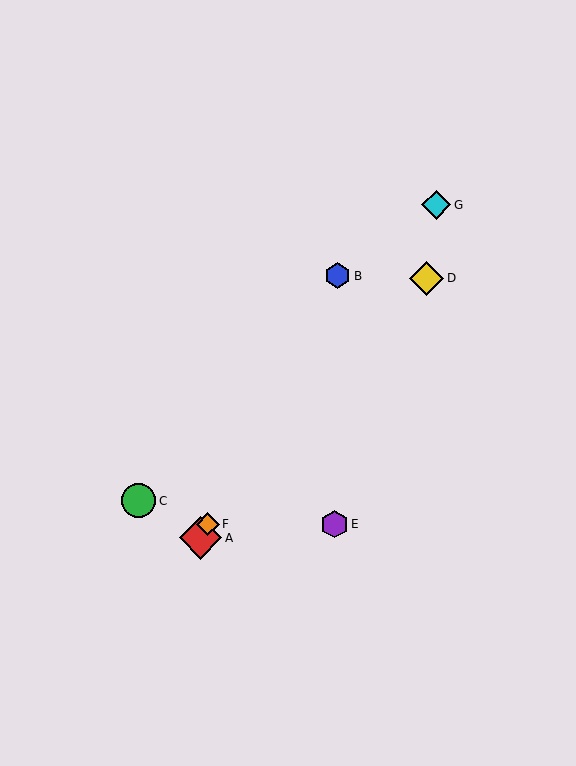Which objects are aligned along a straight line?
Objects A, B, F are aligned along a straight line.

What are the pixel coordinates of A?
Object A is at (200, 538).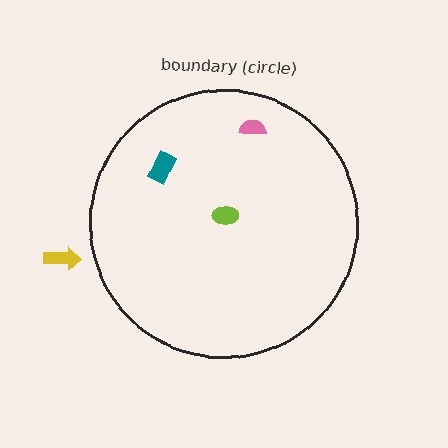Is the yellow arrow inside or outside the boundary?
Outside.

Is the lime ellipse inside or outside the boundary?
Inside.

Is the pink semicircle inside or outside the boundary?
Inside.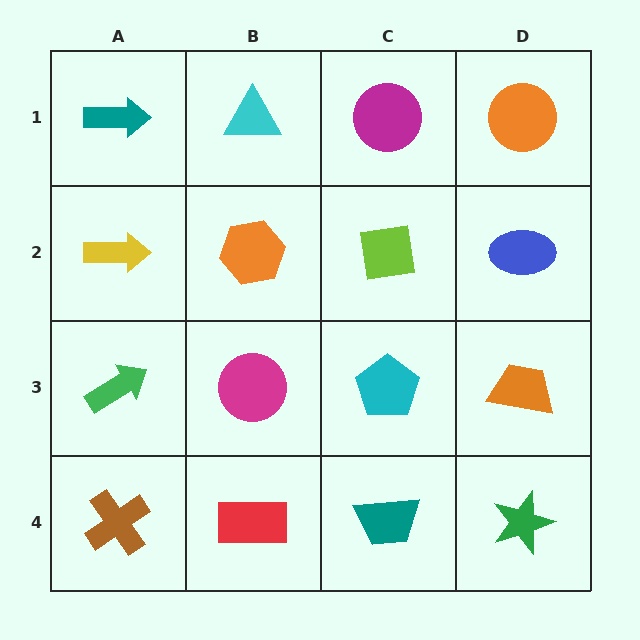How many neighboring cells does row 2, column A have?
3.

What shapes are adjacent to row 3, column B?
An orange hexagon (row 2, column B), a red rectangle (row 4, column B), a green arrow (row 3, column A), a cyan pentagon (row 3, column C).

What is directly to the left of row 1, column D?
A magenta circle.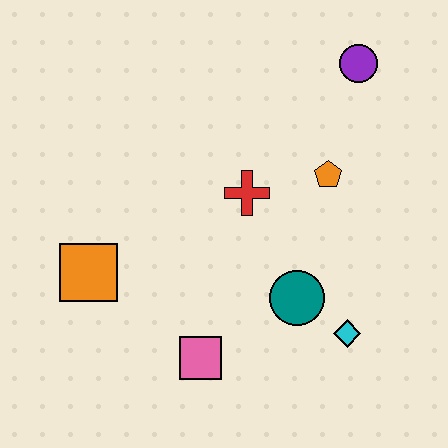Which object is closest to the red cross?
The orange pentagon is closest to the red cross.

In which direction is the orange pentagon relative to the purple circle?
The orange pentagon is below the purple circle.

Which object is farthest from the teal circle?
The purple circle is farthest from the teal circle.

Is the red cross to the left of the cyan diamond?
Yes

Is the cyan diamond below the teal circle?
Yes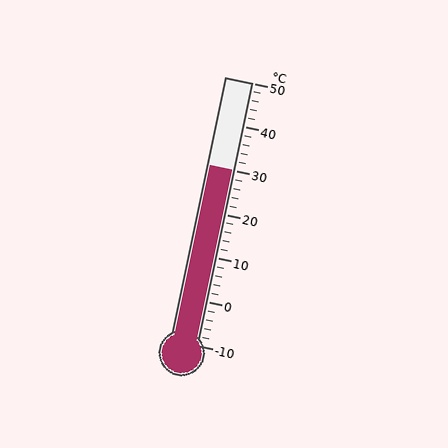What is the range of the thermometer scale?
The thermometer scale ranges from -10°C to 50°C.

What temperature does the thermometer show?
The thermometer shows approximately 30°C.